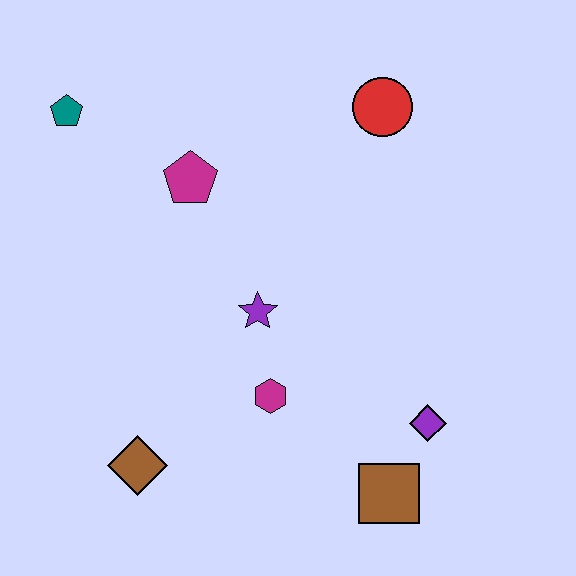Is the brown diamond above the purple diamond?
No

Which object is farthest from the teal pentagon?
The brown square is farthest from the teal pentagon.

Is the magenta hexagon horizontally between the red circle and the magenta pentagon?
Yes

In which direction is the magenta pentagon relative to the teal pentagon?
The magenta pentagon is to the right of the teal pentagon.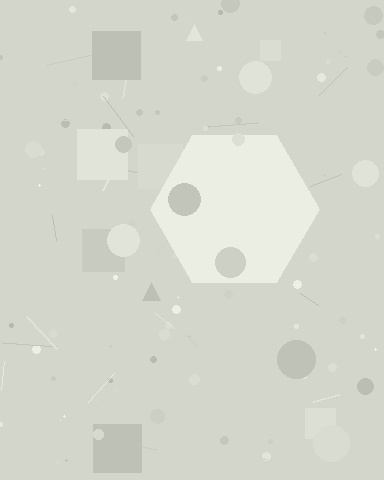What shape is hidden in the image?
A hexagon is hidden in the image.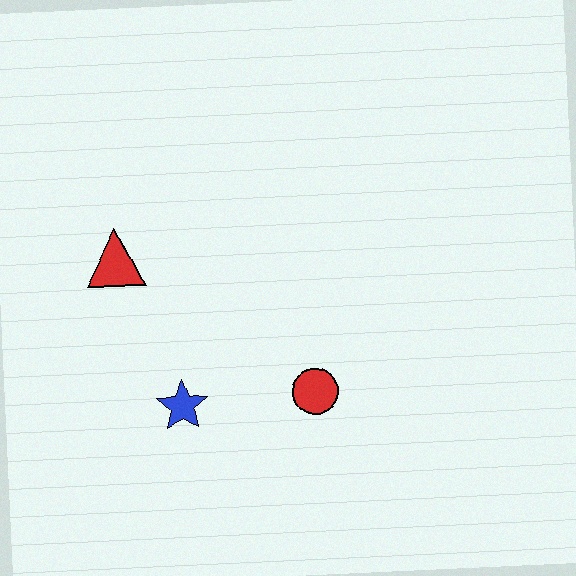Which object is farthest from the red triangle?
The red circle is farthest from the red triangle.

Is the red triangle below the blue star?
No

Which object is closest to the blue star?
The red circle is closest to the blue star.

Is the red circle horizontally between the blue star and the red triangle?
No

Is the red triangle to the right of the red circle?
No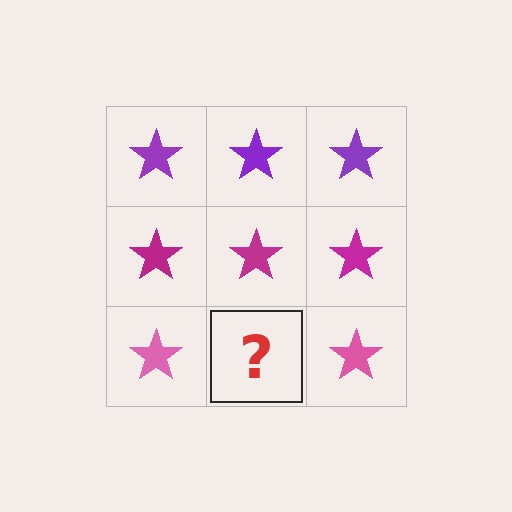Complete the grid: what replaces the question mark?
The question mark should be replaced with a pink star.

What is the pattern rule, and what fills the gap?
The rule is that each row has a consistent color. The gap should be filled with a pink star.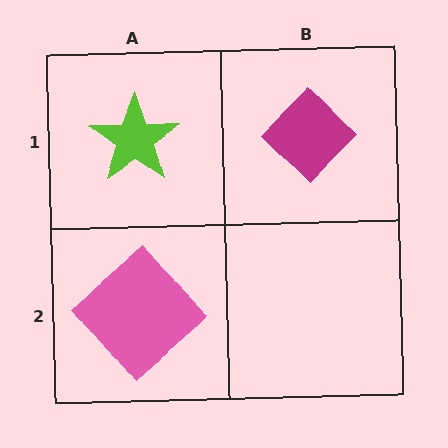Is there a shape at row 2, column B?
No, that cell is empty.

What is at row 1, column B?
A magenta diamond.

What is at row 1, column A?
A lime star.